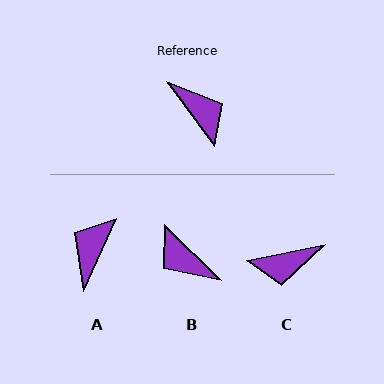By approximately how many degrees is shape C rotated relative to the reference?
Approximately 115 degrees clockwise.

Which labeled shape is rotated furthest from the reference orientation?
B, about 171 degrees away.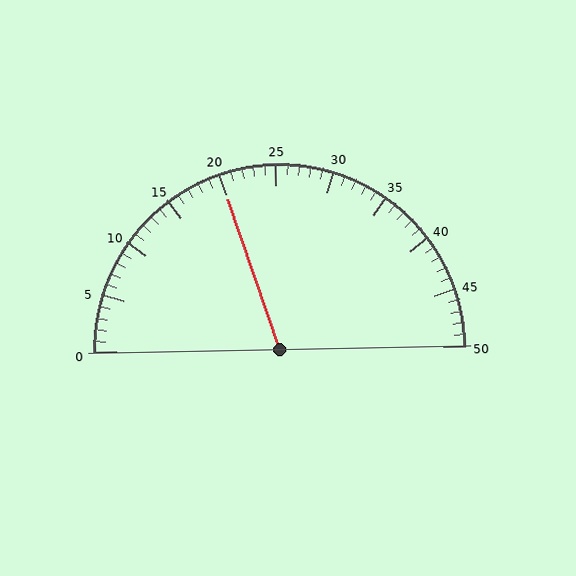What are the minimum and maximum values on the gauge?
The gauge ranges from 0 to 50.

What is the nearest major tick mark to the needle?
The nearest major tick mark is 20.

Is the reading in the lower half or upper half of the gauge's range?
The reading is in the lower half of the range (0 to 50).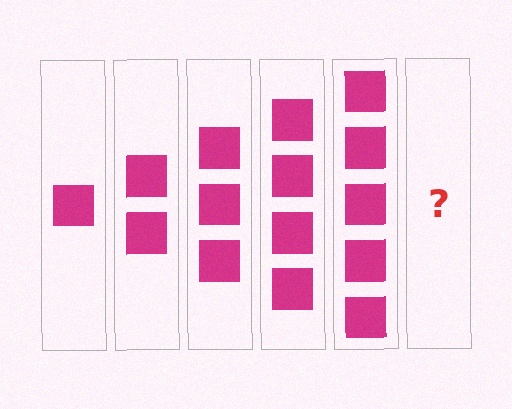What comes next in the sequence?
The next element should be 6 squares.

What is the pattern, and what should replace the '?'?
The pattern is that each step adds one more square. The '?' should be 6 squares.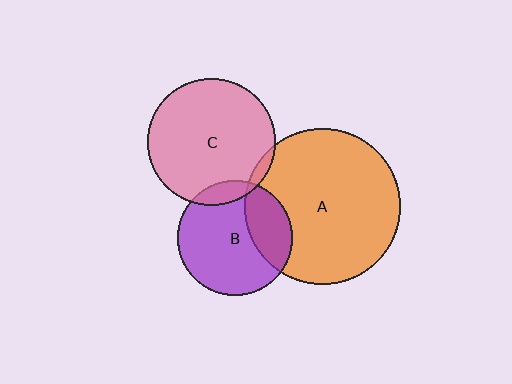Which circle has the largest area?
Circle A (orange).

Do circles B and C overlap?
Yes.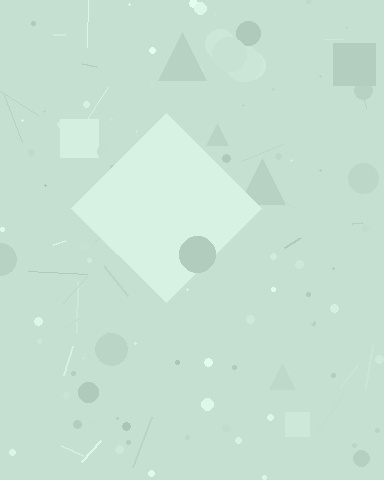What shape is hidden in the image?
A diamond is hidden in the image.